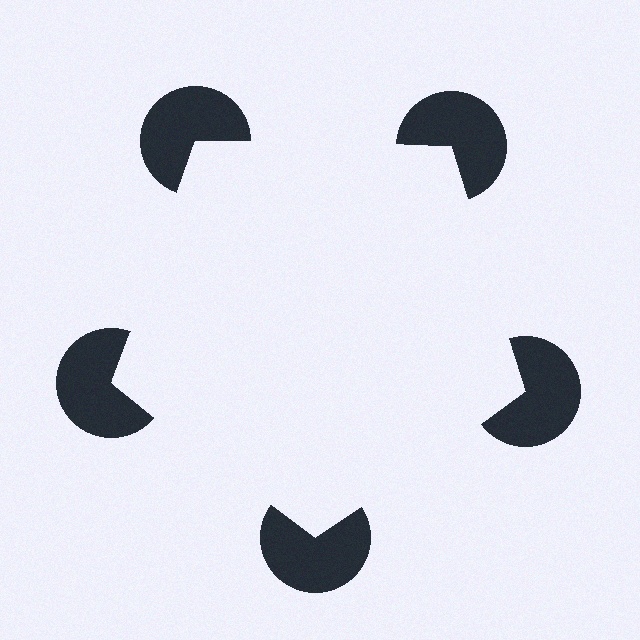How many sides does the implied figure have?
5 sides.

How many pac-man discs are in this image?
There are 5 — one at each vertex of the illusory pentagon.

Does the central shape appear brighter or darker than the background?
It typically appears slightly brighter than the background, even though no actual brightness change is drawn.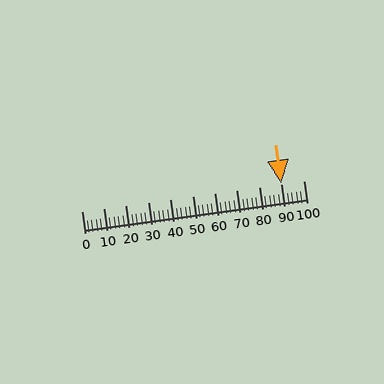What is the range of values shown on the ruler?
The ruler shows values from 0 to 100.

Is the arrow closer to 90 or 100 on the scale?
The arrow is closer to 90.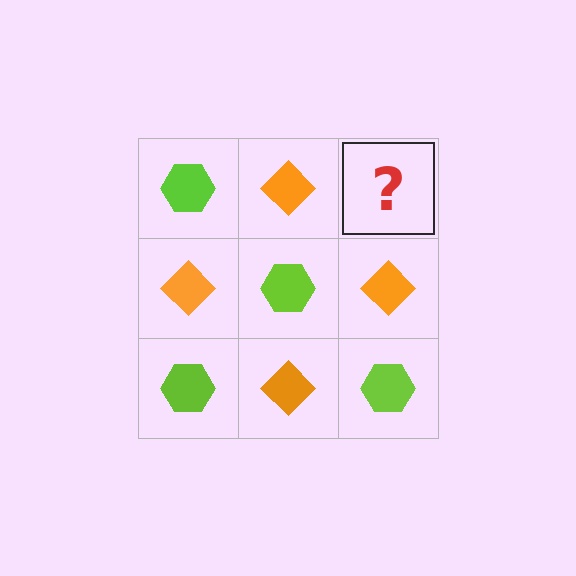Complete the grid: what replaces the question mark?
The question mark should be replaced with a lime hexagon.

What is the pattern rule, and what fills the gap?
The rule is that it alternates lime hexagon and orange diamond in a checkerboard pattern. The gap should be filled with a lime hexagon.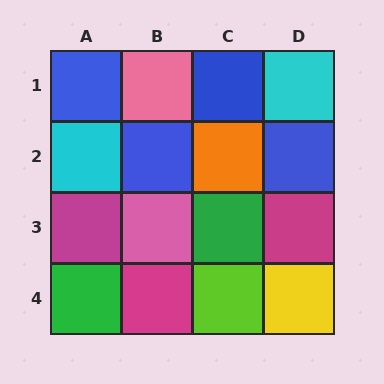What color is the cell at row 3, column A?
Magenta.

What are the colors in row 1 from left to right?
Blue, pink, blue, cyan.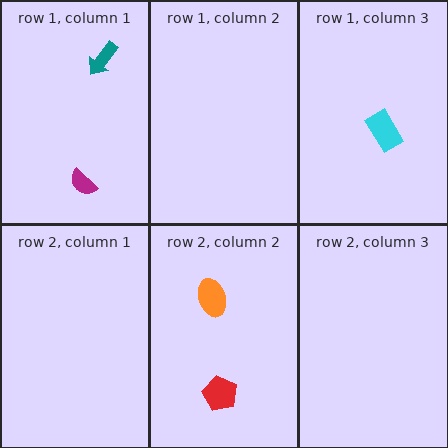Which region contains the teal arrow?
The row 1, column 1 region.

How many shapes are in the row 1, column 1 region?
2.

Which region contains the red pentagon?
The row 2, column 2 region.